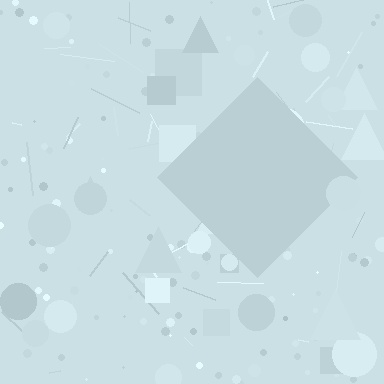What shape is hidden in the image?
A diamond is hidden in the image.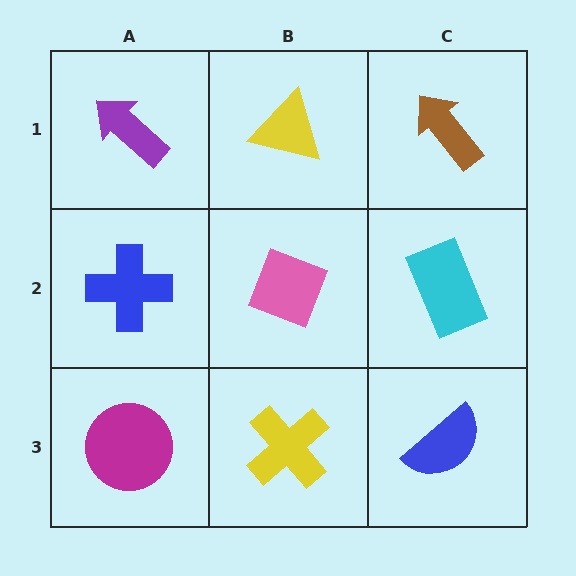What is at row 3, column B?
A yellow cross.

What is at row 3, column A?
A magenta circle.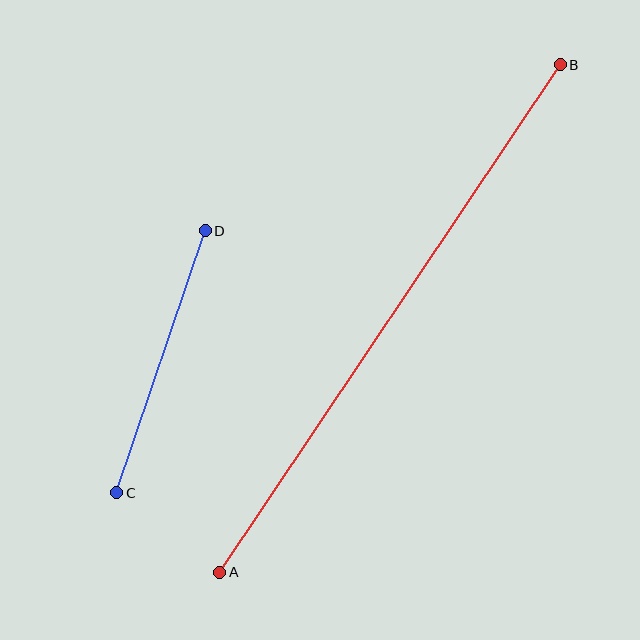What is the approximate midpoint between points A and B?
The midpoint is at approximately (390, 319) pixels.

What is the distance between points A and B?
The distance is approximately 611 pixels.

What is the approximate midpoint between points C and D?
The midpoint is at approximately (161, 362) pixels.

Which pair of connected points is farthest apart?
Points A and B are farthest apart.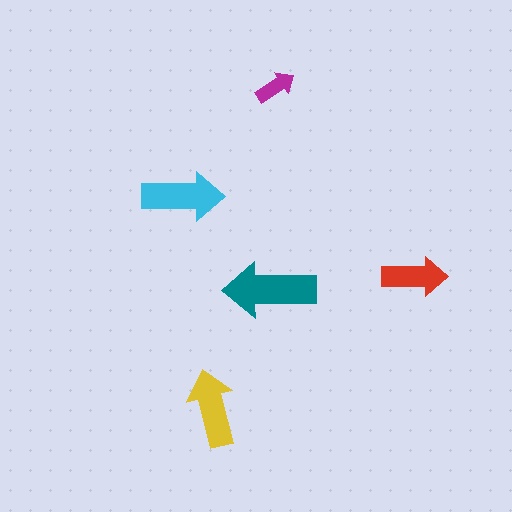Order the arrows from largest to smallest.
the teal one, the cyan one, the yellow one, the red one, the magenta one.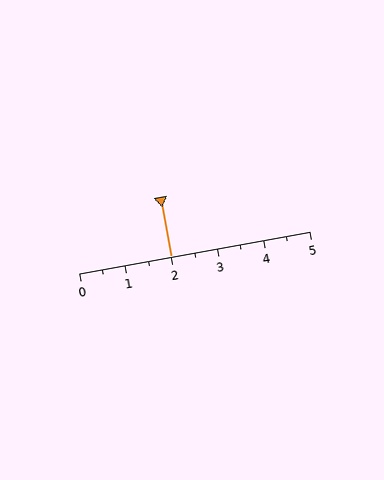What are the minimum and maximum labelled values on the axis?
The axis runs from 0 to 5.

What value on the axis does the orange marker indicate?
The marker indicates approximately 2.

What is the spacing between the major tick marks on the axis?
The major ticks are spaced 1 apart.